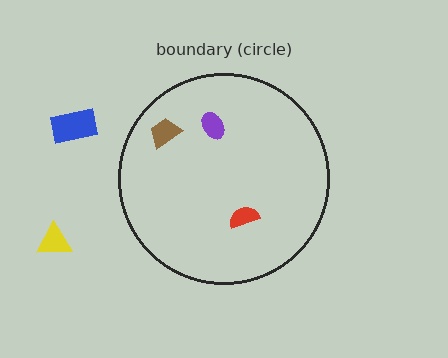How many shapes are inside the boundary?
3 inside, 2 outside.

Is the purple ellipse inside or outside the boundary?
Inside.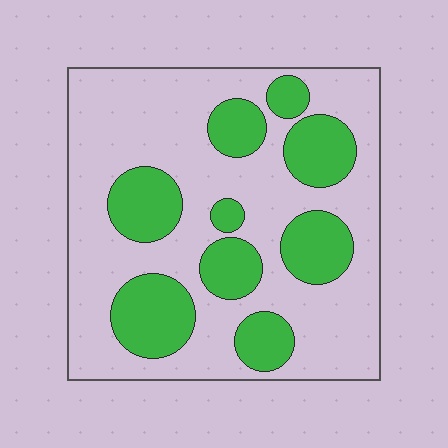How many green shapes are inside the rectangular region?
9.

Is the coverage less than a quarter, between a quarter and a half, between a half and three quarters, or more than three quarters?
Between a quarter and a half.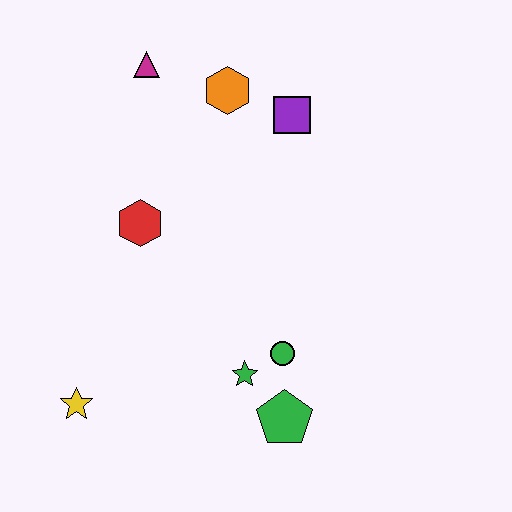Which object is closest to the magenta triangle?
The orange hexagon is closest to the magenta triangle.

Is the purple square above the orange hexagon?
No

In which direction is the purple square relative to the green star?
The purple square is above the green star.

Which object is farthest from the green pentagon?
The magenta triangle is farthest from the green pentagon.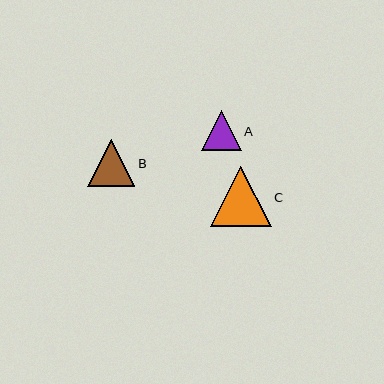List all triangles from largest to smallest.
From largest to smallest: C, B, A.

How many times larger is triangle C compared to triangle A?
Triangle C is approximately 1.5 times the size of triangle A.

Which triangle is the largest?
Triangle C is the largest with a size of approximately 61 pixels.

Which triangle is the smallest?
Triangle A is the smallest with a size of approximately 40 pixels.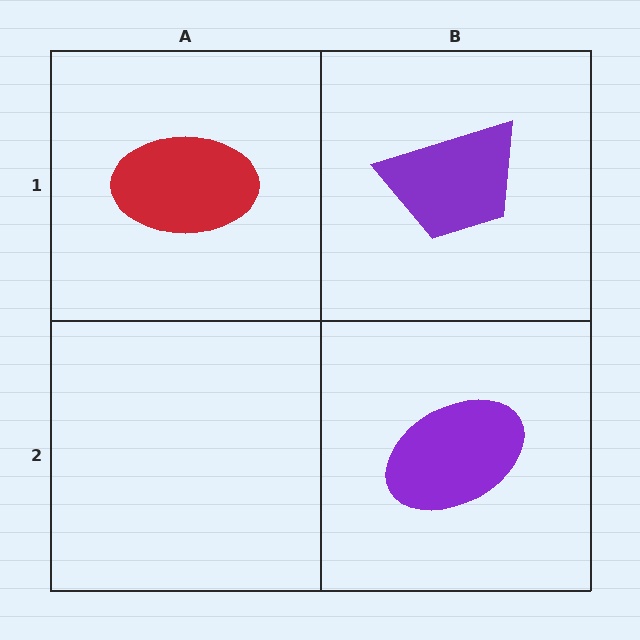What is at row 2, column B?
A purple ellipse.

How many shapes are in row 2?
1 shape.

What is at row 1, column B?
A purple trapezoid.